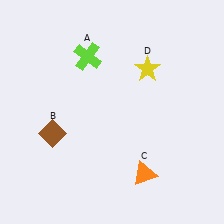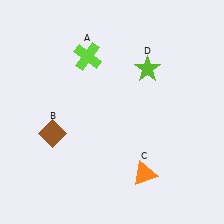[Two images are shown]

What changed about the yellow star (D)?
In Image 1, D is yellow. In Image 2, it changed to lime.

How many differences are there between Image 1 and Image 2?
There is 1 difference between the two images.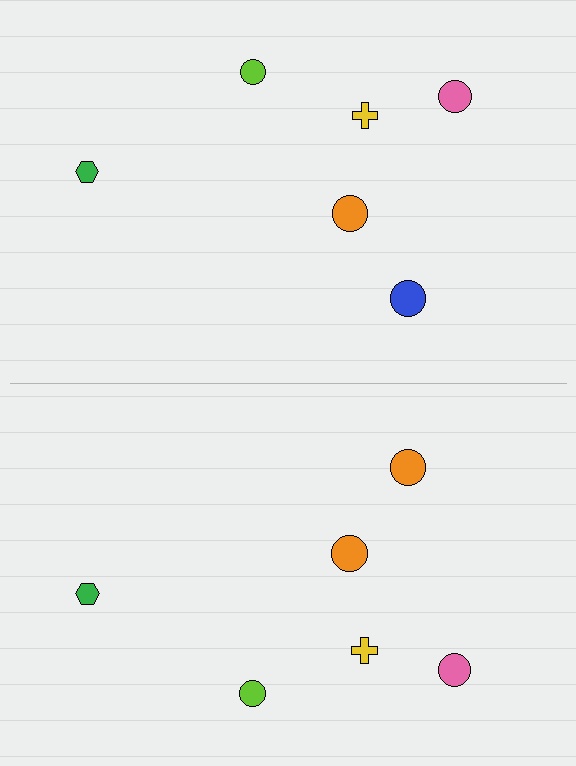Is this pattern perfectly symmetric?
No, the pattern is not perfectly symmetric. The orange circle on the bottom side breaks the symmetry — its mirror counterpart is blue.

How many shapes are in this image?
There are 12 shapes in this image.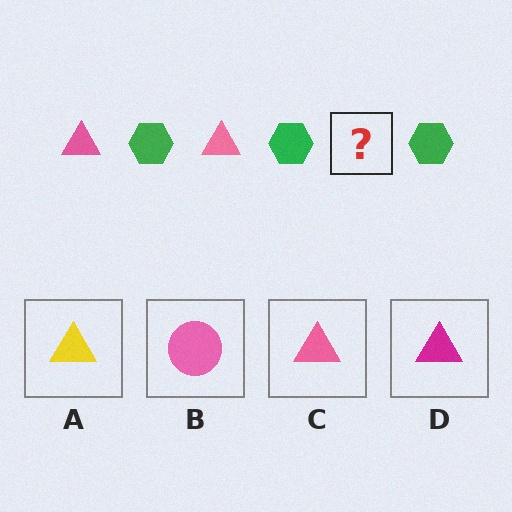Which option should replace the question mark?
Option C.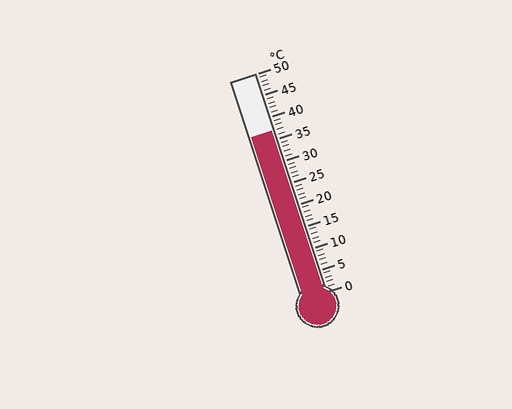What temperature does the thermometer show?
The thermometer shows approximately 37°C.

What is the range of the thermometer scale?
The thermometer scale ranges from 0°C to 50°C.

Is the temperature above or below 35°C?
The temperature is above 35°C.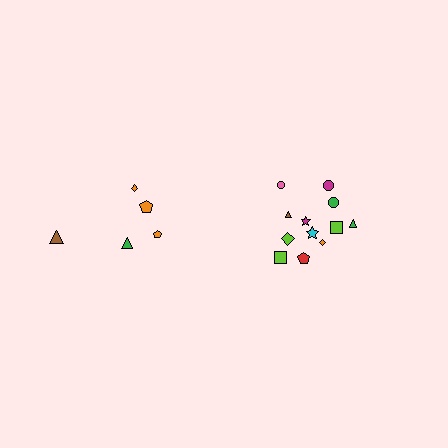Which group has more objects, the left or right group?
The right group.